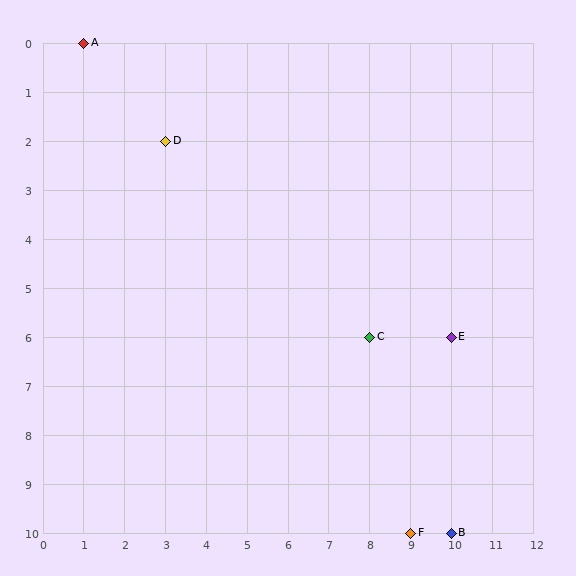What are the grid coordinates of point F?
Point F is at grid coordinates (9, 10).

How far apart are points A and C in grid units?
Points A and C are 7 columns and 6 rows apart (about 9.2 grid units diagonally).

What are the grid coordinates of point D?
Point D is at grid coordinates (3, 2).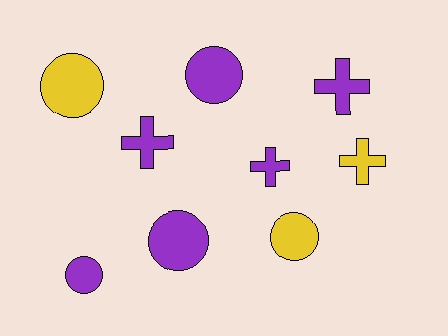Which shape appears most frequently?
Circle, with 5 objects.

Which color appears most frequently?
Purple, with 6 objects.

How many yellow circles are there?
There are 2 yellow circles.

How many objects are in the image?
There are 9 objects.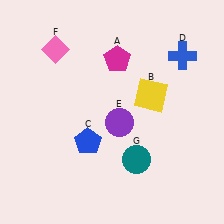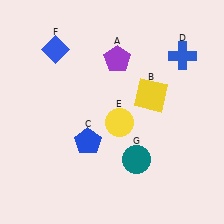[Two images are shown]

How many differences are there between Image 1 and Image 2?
There are 3 differences between the two images.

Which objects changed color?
A changed from magenta to purple. E changed from purple to yellow. F changed from pink to blue.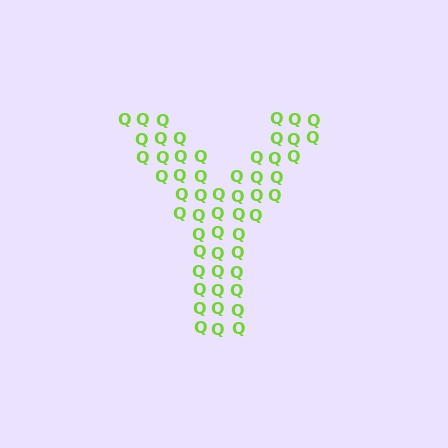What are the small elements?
The small elements are letter Q's.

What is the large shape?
The large shape is the letter Y.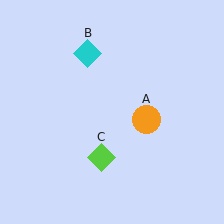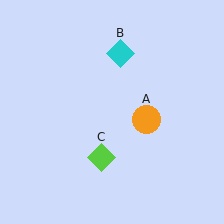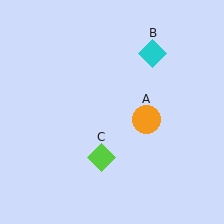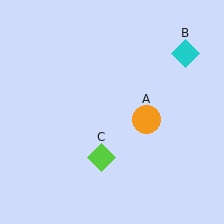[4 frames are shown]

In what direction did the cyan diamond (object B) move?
The cyan diamond (object B) moved right.